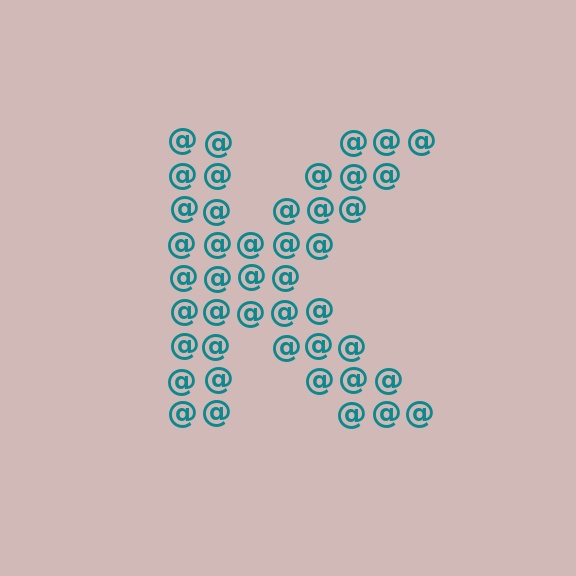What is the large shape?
The large shape is the letter K.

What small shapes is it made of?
It is made of small at signs.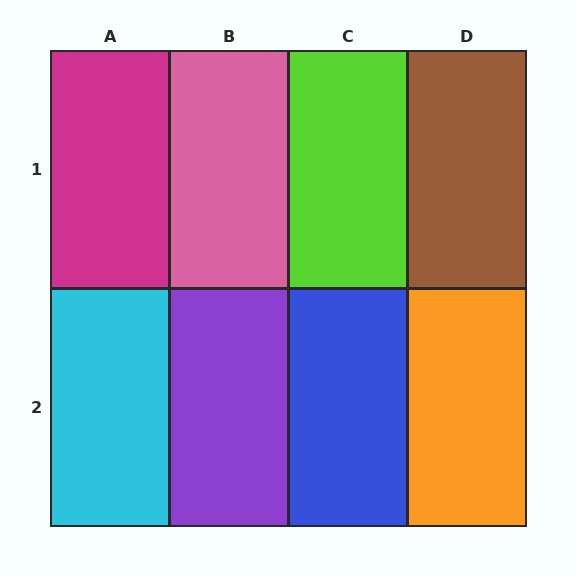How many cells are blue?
1 cell is blue.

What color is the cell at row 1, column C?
Lime.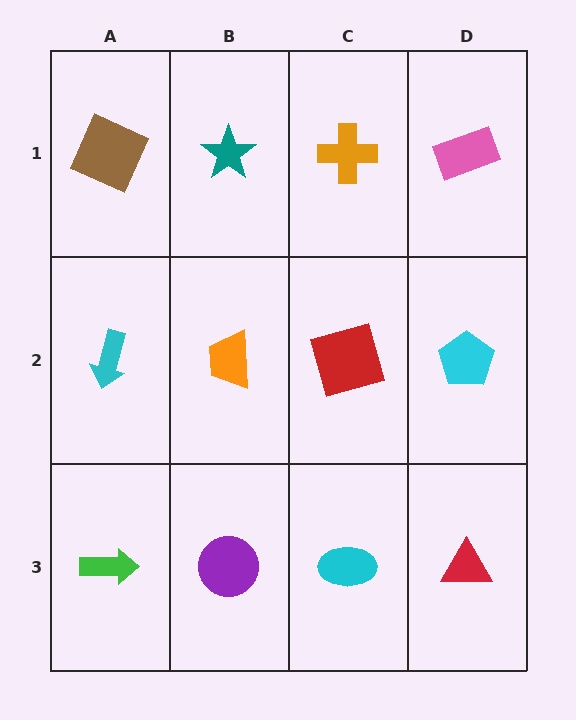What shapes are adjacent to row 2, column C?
An orange cross (row 1, column C), a cyan ellipse (row 3, column C), an orange trapezoid (row 2, column B), a cyan pentagon (row 2, column D).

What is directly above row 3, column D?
A cyan pentagon.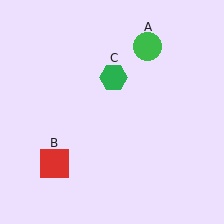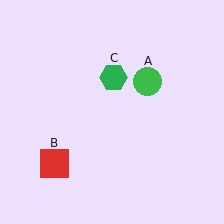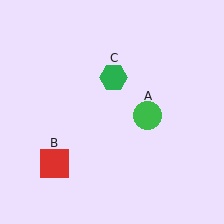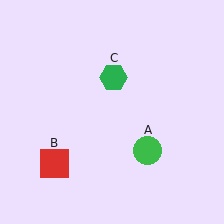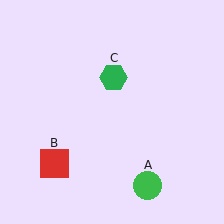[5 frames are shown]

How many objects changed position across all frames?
1 object changed position: green circle (object A).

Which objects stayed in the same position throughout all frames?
Red square (object B) and green hexagon (object C) remained stationary.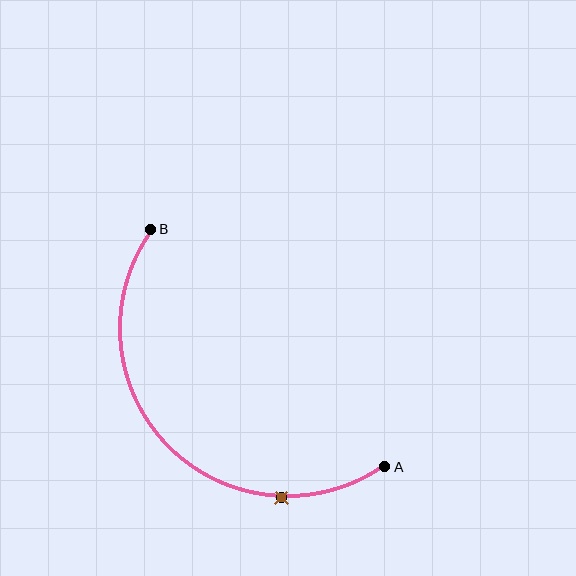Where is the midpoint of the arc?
The arc midpoint is the point on the curve farthest from the straight line joining A and B. It sits below and to the left of that line.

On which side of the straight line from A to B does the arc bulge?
The arc bulges below and to the left of the straight line connecting A and B.